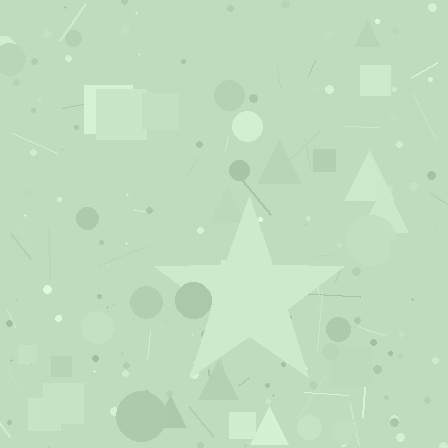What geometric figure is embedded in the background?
A star is embedded in the background.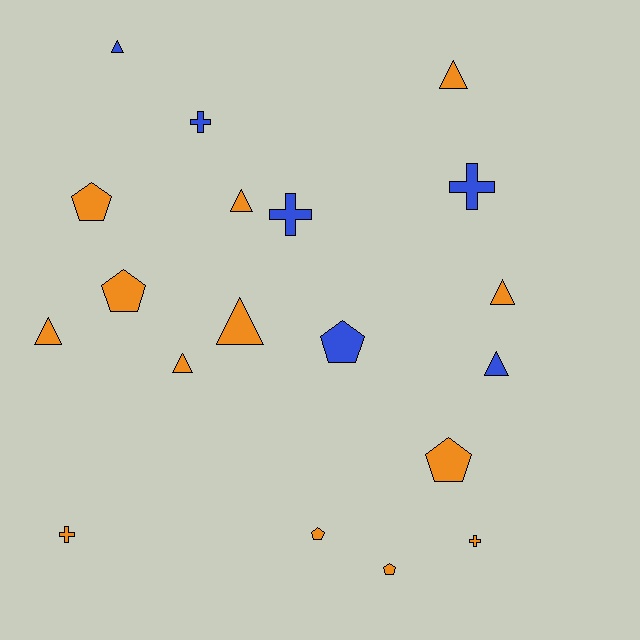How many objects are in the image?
There are 19 objects.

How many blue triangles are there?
There are 2 blue triangles.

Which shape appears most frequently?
Triangle, with 8 objects.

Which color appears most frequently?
Orange, with 13 objects.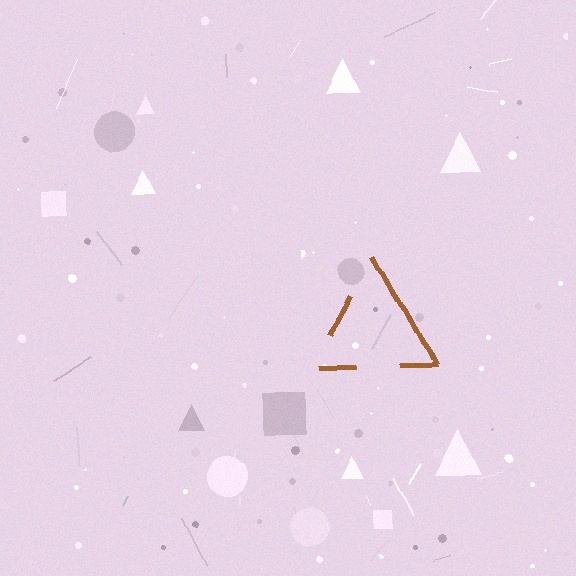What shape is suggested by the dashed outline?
The dashed outline suggests a triangle.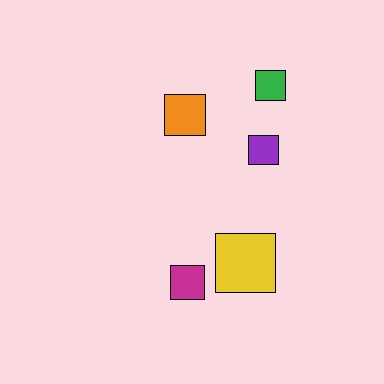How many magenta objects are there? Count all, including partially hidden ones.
There is 1 magenta object.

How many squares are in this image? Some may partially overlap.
There are 5 squares.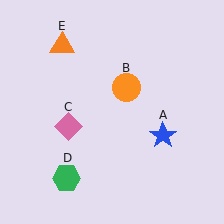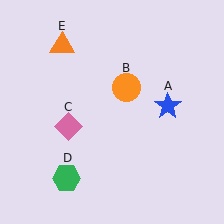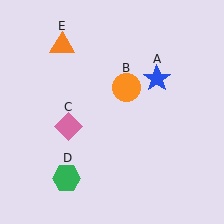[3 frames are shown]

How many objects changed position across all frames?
1 object changed position: blue star (object A).